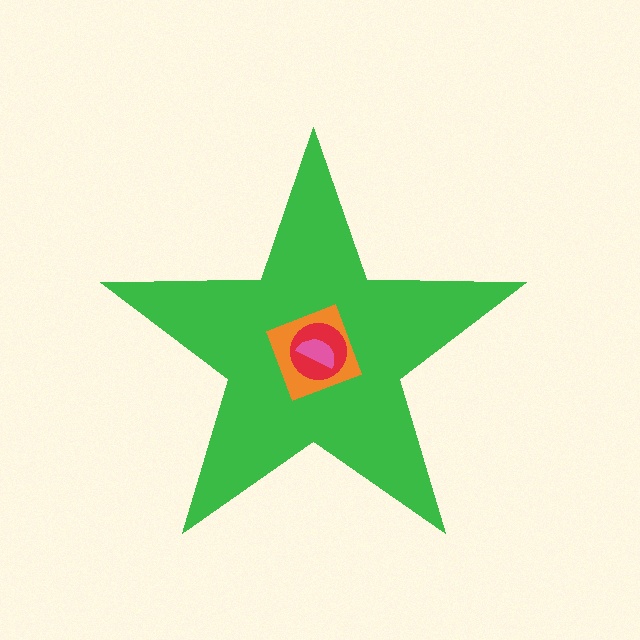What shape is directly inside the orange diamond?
The red circle.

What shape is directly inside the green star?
The orange diamond.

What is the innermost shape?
The pink semicircle.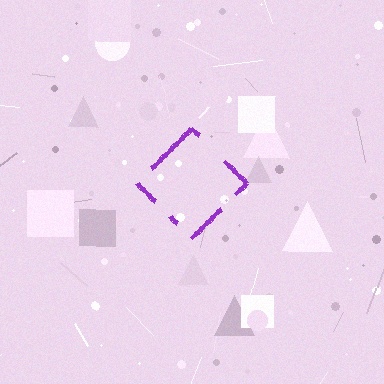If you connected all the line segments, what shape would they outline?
They would outline a diamond.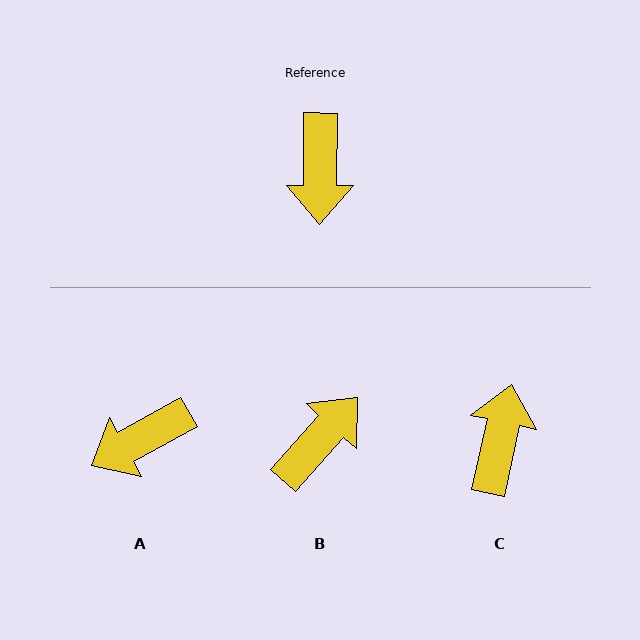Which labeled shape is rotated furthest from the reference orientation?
C, about 168 degrees away.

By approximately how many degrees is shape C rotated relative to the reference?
Approximately 168 degrees counter-clockwise.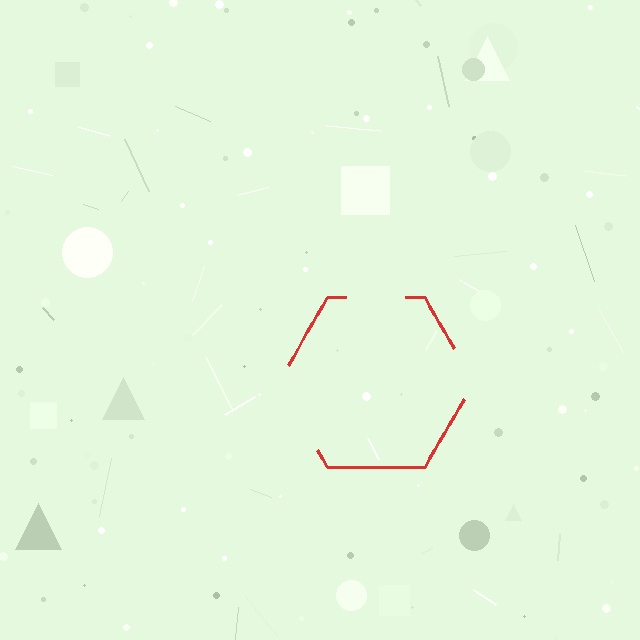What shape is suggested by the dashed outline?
The dashed outline suggests a hexagon.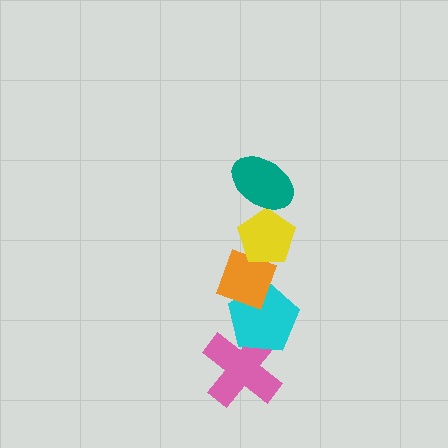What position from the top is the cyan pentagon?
The cyan pentagon is 4th from the top.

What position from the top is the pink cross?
The pink cross is 5th from the top.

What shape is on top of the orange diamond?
The yellow pentagon is on top of the orange diamond.